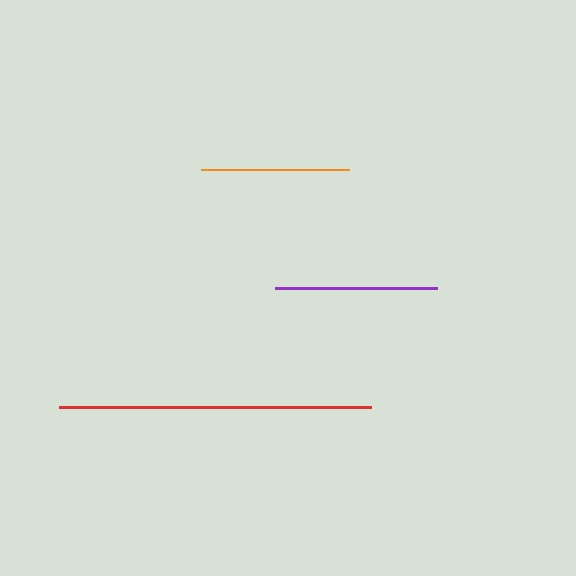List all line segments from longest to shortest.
From longest to shortest: red, purple, orange.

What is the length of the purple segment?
The purple segment is approximately 162 pixels long.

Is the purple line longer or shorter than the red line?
The red line is longer than the purple line.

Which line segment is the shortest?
The orange line is the shortest at approximately 149 pixels.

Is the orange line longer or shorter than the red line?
The red line is longer than the orange line.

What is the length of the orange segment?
The orange segment is approximately 149 pixels long.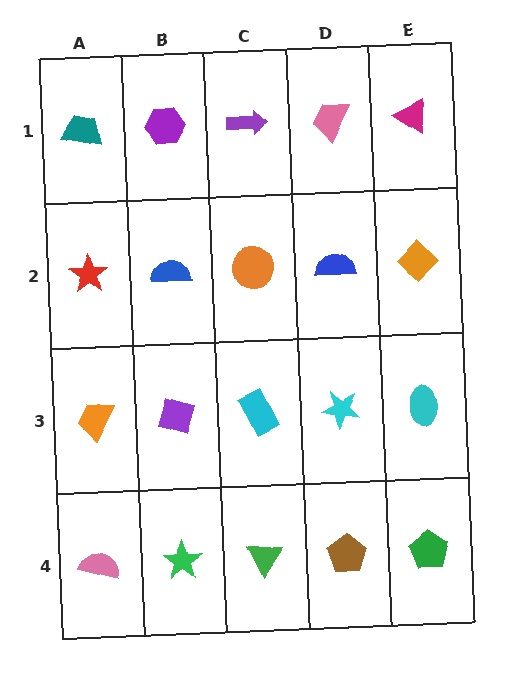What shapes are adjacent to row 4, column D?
A cyan star (row 3, column D), a green triangle (row 4, column C), a green pentagon (row 4, column E).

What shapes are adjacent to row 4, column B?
A purple diamond (row 3, column B), a pink semicircle (row 4, column A), a green triangle (row 4, column C).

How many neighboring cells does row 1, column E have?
2.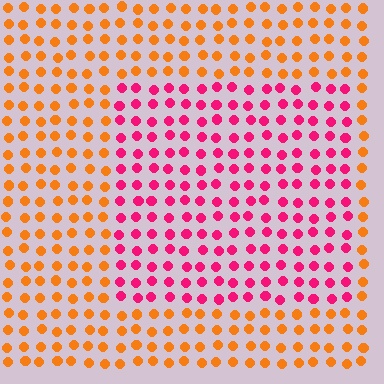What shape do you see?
I see a rectangle.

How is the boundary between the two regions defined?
The boundary is defined purely by a slight shift in hue (about 55 degrees). Spacing, size, and orientation are identical on both sides.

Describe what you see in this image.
The image is filled with small orange elements in a uniform arrangement. A rectangle-shaped region is visible where the elements are tinted to a slightly different hue, forming a subtle color boundary.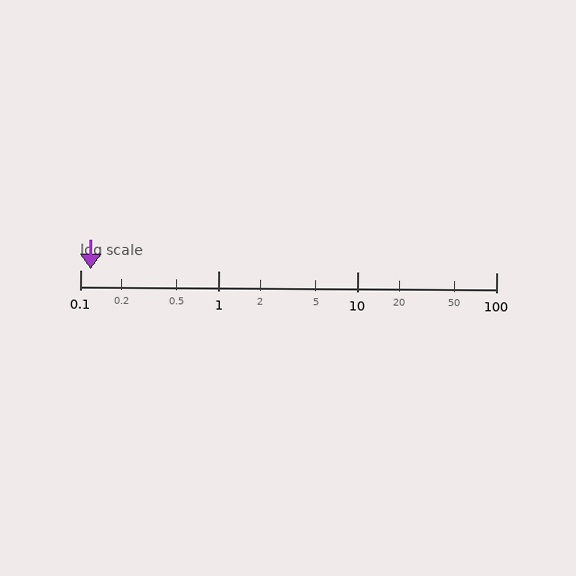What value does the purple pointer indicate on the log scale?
The pointer indicates approximately 0.12.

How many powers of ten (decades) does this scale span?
The scale spans 3 decades, from 0.1 to 100.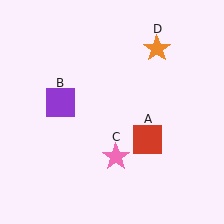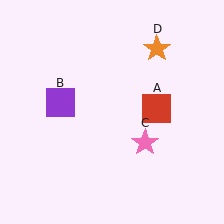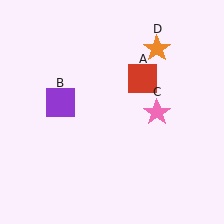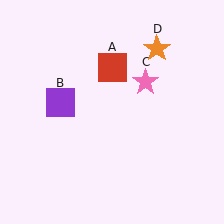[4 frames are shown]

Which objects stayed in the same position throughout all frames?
Purple square (object B) and orange star (object D) remained stationary.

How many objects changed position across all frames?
2 objects changed position: red square (object A), pink star (object C).